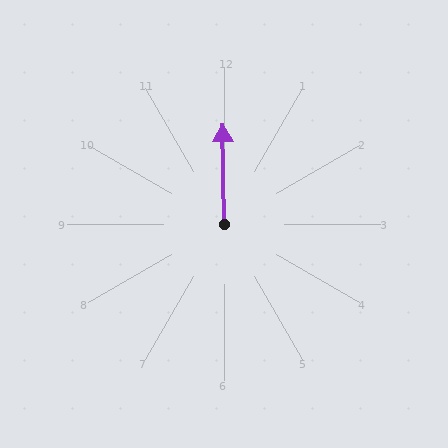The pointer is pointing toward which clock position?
Roughly 12 o'clock.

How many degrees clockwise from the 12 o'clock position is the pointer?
Approximately 359 degrees.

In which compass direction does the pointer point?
North.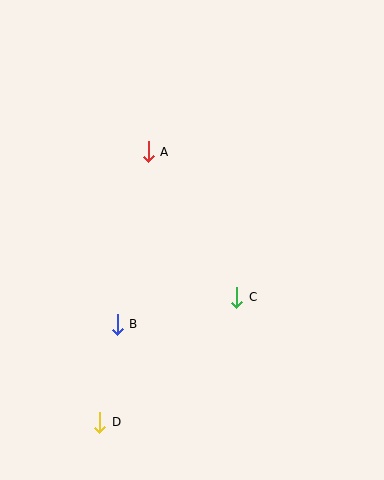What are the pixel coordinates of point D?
Point D is at (100, 422).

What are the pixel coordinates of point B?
Point B is at (117, 324).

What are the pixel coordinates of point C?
Point C is at (237, 297).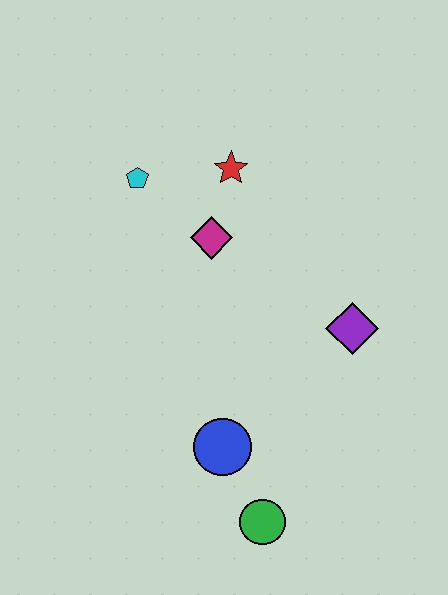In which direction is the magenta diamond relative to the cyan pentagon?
The magenta diamond is to the right of the cyan pentagon.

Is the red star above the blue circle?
Yes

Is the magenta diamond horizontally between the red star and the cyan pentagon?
Yes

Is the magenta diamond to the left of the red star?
Yes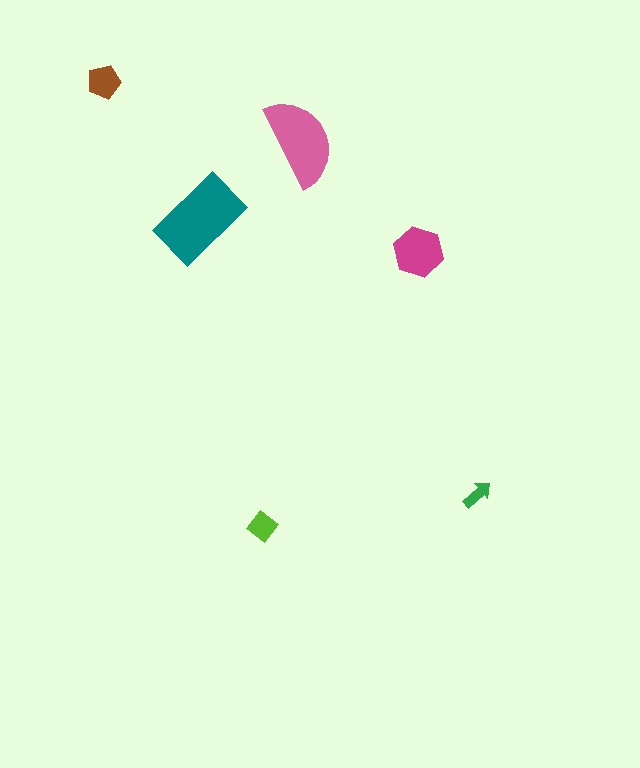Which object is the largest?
The teal rectangle.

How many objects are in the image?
There are 6 objects in the image.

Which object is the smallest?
The green arrow.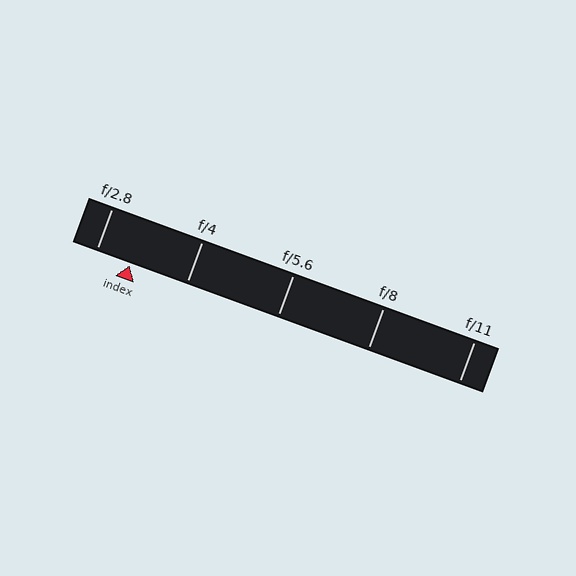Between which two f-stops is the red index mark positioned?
The index mark is between f/2.8 and f/4.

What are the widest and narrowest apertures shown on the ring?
The widest aperture shown is f/2.8 and the narrowest is f/11.